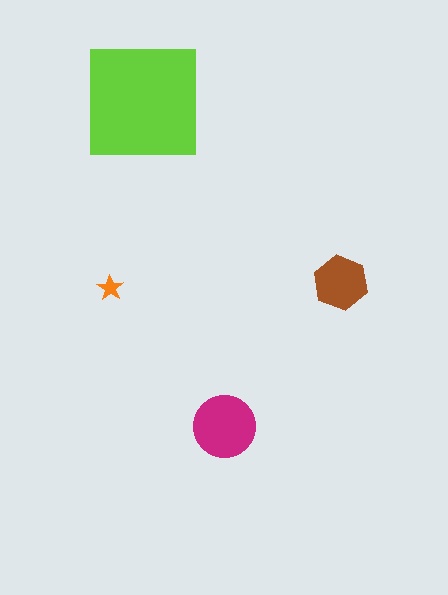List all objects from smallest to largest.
The orange star, the brown hexagon, the magenta circle, the lime square.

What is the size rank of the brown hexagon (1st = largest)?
3rd.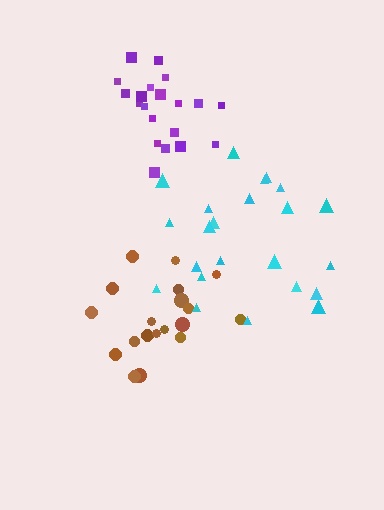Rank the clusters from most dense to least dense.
purple, brown, cyan.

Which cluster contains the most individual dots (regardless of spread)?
Cyan (23).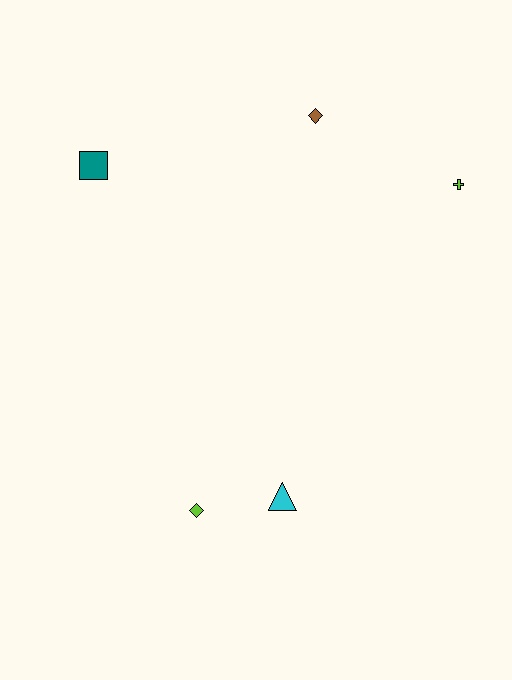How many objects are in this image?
There are 5 objects.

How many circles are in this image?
There are no circles.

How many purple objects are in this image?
There are no purple objects.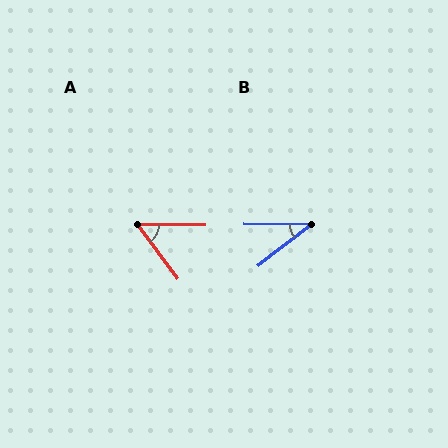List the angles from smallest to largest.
B (38°), A (53°).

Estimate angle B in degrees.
Approximately 38 degrees.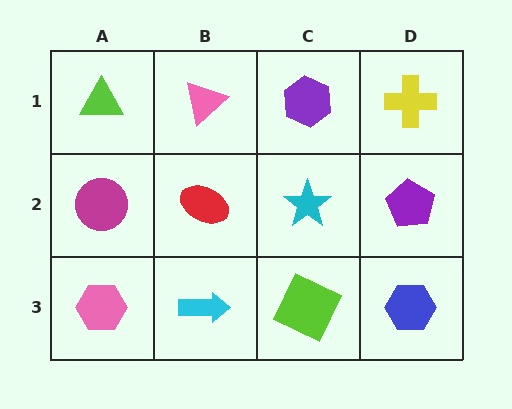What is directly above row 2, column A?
A lime triangle.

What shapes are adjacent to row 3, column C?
A cyan star (row 2, column C), a cyan arrow (row 3, column B), a blue hexagon (row 3, column D).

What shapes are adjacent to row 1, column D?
A purple pentagon (row 2, column D), a purple hexagon (row 1, column C).